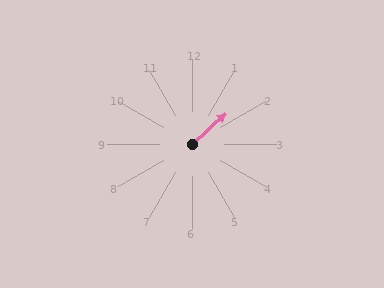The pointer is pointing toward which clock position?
Roughly 2 o'clock.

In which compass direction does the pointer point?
Northeast.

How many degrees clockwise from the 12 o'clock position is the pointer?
Approximately 47 degrees.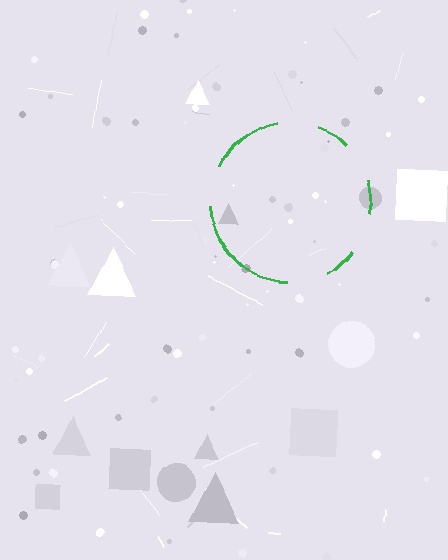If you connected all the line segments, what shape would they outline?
They would outline a circle.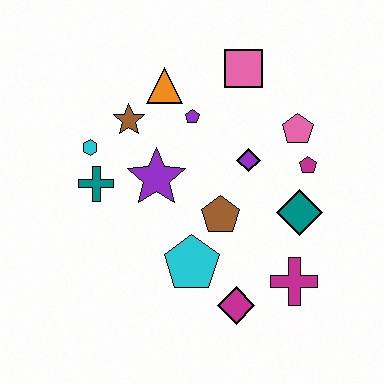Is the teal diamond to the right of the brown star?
Yes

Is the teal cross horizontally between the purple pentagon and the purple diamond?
No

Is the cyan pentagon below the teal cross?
Yes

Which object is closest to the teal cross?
The cyan hexagon is closest to the teal cross.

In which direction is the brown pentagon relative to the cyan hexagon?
The brown pentagon is to the right of the cyan hexagon.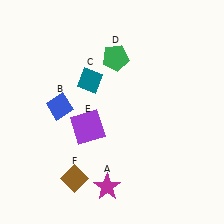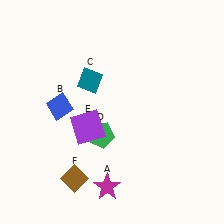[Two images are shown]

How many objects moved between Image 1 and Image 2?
1 object moved between the two images.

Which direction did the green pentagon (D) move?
The green pentagon (D) moved down.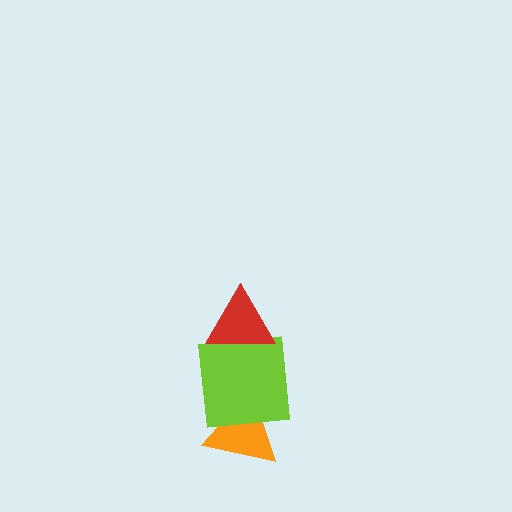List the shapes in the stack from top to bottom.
From top to bottom: the red triangle, the lime square, the orange triangle.